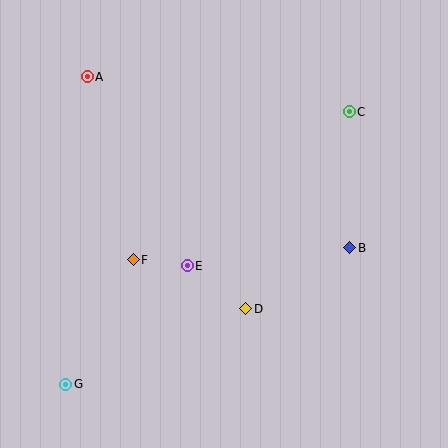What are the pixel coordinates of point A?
Point A is at (87, 77).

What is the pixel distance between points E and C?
The distance between E and C is 224 pixels.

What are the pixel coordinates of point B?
Point B is at (350, 248).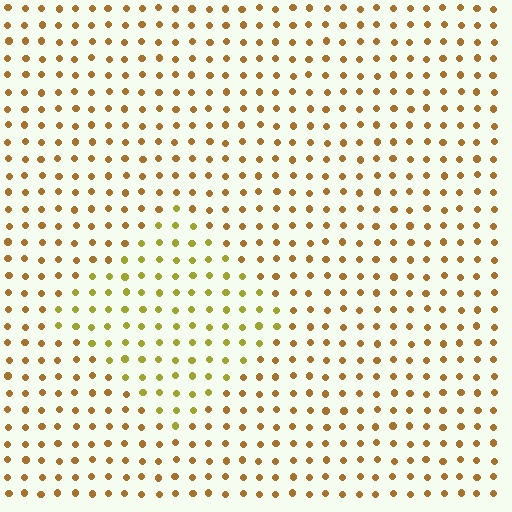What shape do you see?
I see a diamond.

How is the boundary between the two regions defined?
The boundary is defined purely by a slight shift in hue (about 31 degrees). Spacing, size, and orientation are identical on both sides.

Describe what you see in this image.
The image is filled with small brown elements in a uniform arrangement. A diamond-shaped region is visible where the elements are tinted to a slightly different hue, forming a subtle color boundary.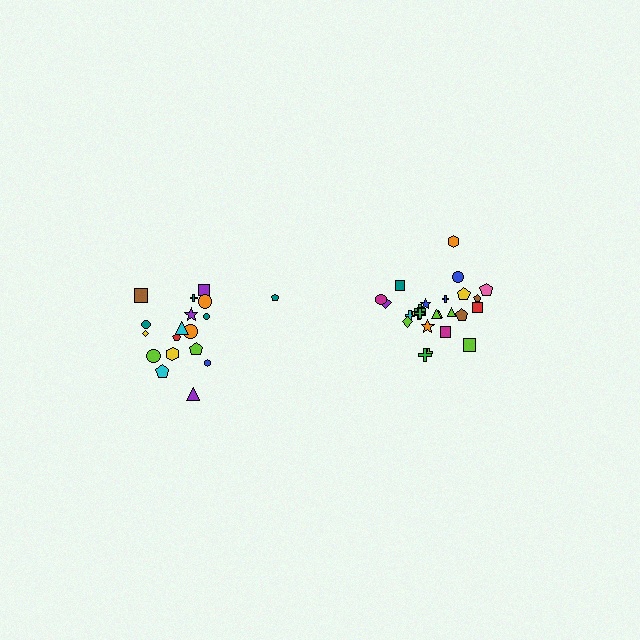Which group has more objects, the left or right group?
The right group.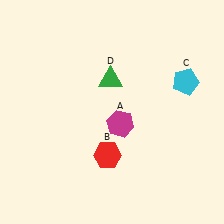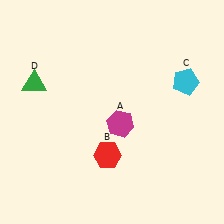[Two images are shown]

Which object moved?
The green triangle (D) moved left.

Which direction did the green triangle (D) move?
The green triangle (D) moved left.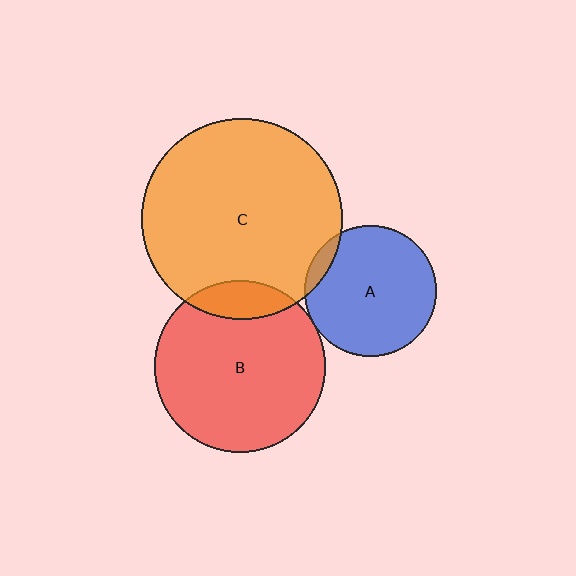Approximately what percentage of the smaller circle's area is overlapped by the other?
Approximately 5%.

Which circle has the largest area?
Circle C (orange).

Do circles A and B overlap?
Yes.